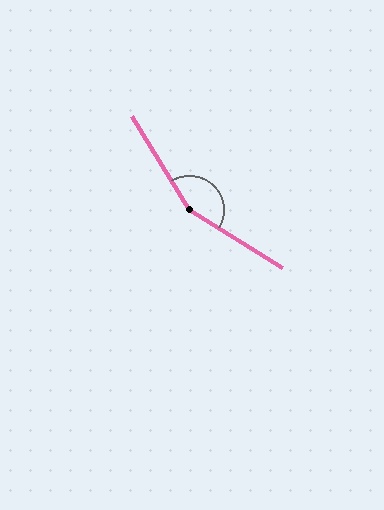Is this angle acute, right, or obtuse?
It is obtuse.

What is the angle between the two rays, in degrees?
Approximately 153 degrees.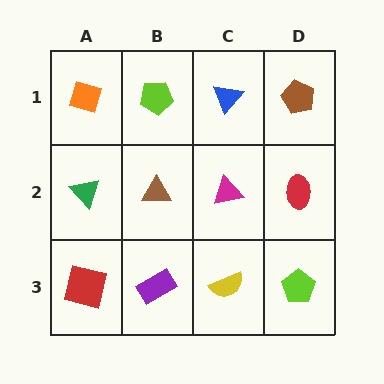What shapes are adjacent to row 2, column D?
A brown pentagon (row 1, column D), a lime pentagon (row 3, column D), a magenta triangle (row 2, column C).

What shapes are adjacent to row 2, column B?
A lime pentagon (row 1, column B), a purple rectangle (row 3, column B), a green triangle (row 2, column A), a magenta triangle (row 2, column C).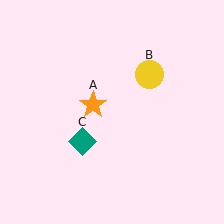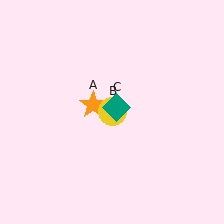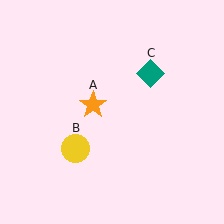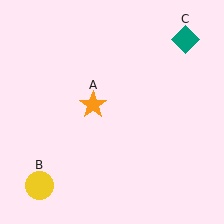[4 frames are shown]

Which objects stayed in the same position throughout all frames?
Orange star (object A) remained stationary.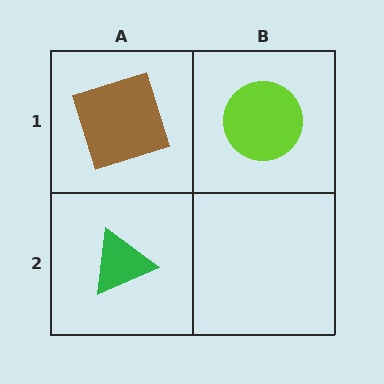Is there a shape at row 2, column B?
No, that cell is empty.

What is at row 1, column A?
A brown square.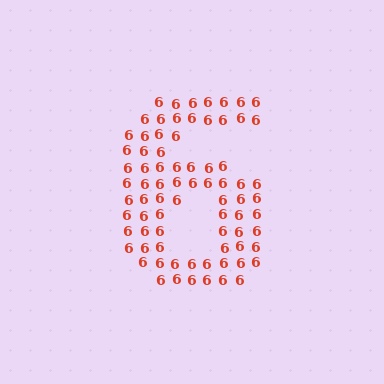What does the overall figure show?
The overall figure shows the digit 6.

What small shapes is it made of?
It is made of small digit 6's.